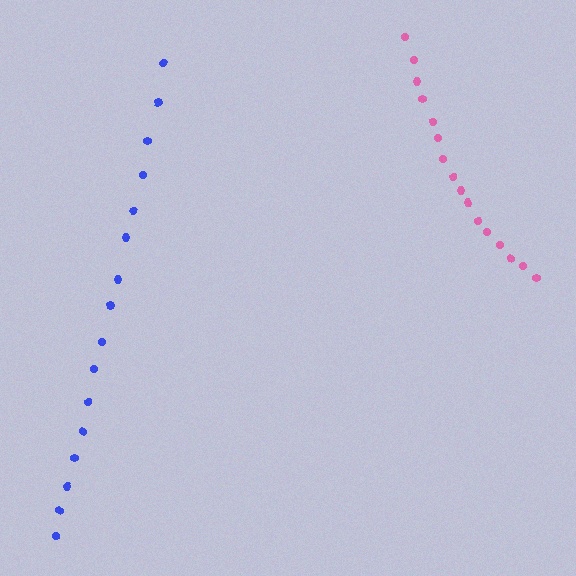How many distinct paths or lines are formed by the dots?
There are 2 distinct paths.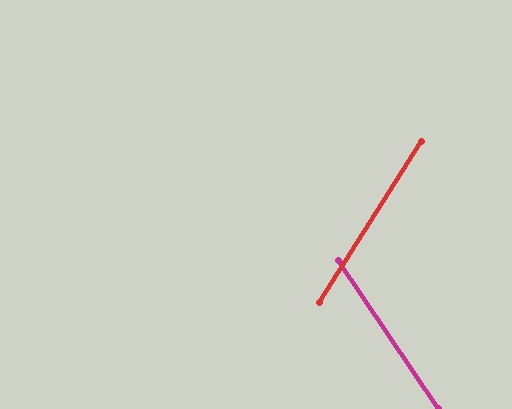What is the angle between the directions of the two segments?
Approximately 66 degrees.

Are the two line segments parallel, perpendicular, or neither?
Neither parallel nor perpendicular — they differ by about 66°.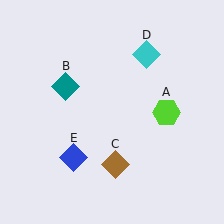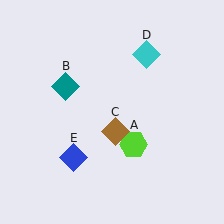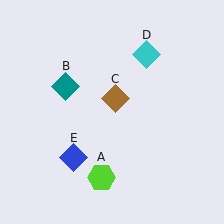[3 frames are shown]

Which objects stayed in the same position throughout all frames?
Teal diamond (object B) and cyan diamond (object D) and blue diamond (object E) remained stationary.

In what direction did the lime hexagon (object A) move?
The lime hexagon (object A) moved down and to the left.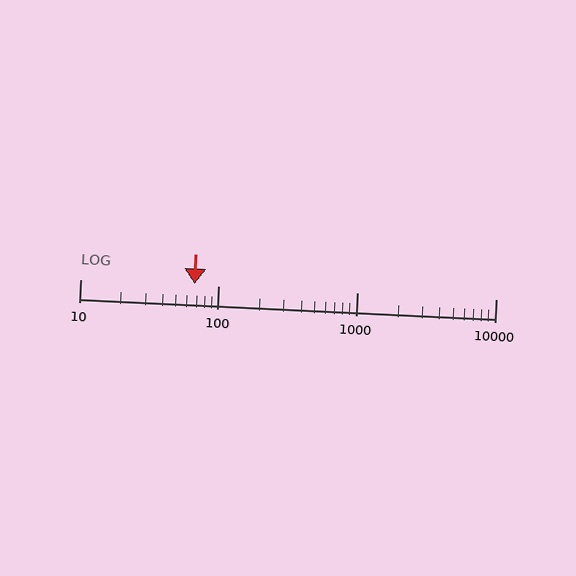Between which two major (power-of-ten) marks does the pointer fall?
The pointer is between 10 and 100.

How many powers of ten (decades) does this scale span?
The scale spans 3 decades, from 10 to 10000.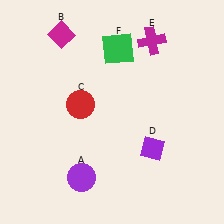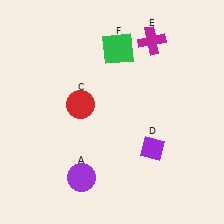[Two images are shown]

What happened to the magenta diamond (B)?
The magenta diamond (B) was removed in Image 2. It was in the top-left area of Image 1.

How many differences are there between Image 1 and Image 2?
There is 1 difference between the two images.